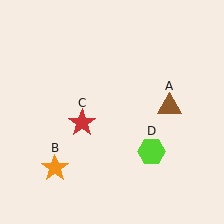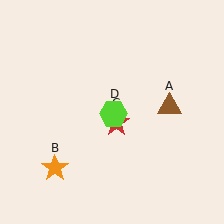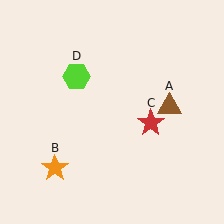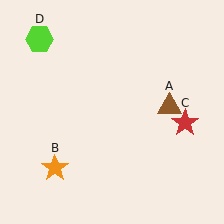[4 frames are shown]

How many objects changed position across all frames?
2 objects changed position: red star (object C), lime hexagon (object D).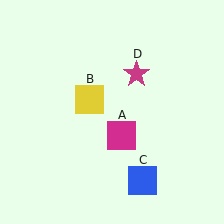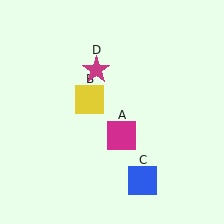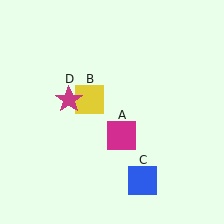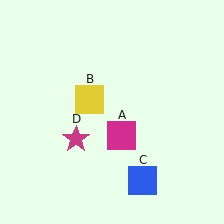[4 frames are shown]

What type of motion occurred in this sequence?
The magenta star (object D) rotated counterclockwise around the center of the scene.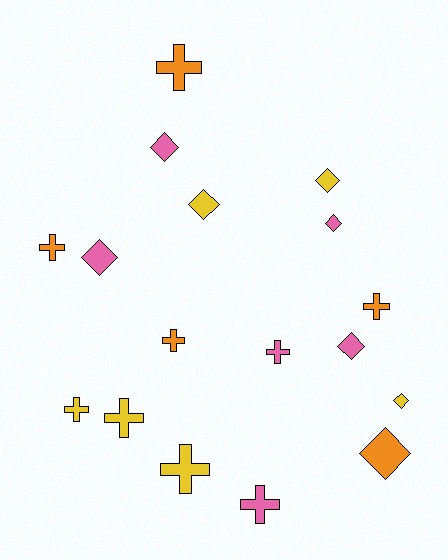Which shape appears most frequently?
Cross, with 9 objects.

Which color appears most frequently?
Yellow, with 6 objects.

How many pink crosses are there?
There are 2 pink crosses.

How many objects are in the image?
There are 17 objects.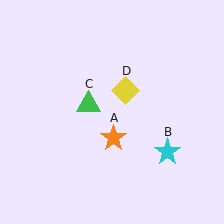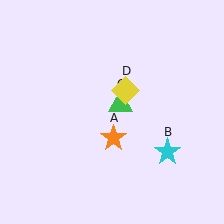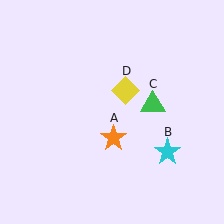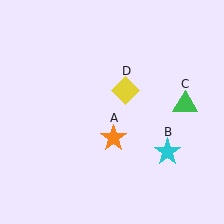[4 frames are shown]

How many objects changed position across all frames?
1 object changed position: green triangle (object C).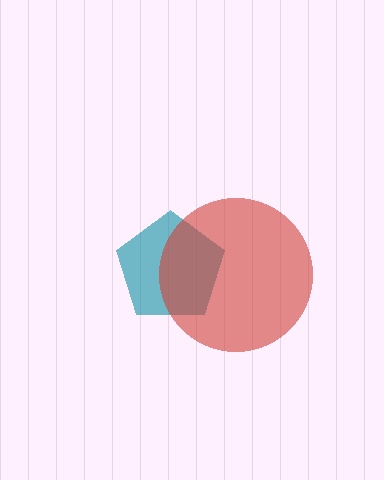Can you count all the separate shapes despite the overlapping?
Yes, there are 2 separate shapes.